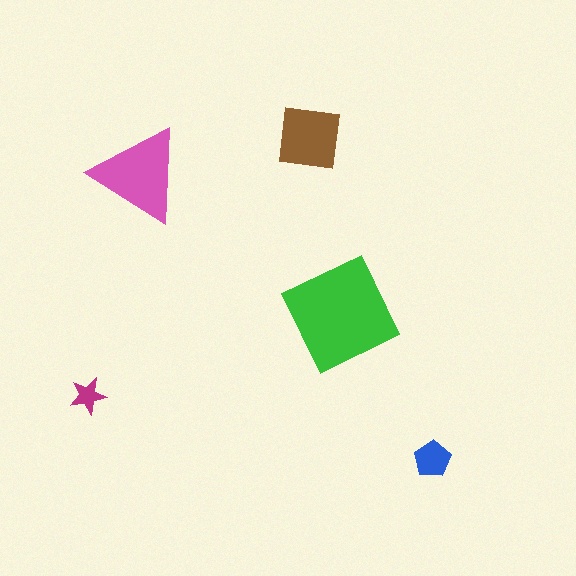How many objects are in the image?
There are 5 objects in the image.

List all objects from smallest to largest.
The magenta star, the blue pentagon, the brown square, the pink triangle, the green square.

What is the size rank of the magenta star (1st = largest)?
5th.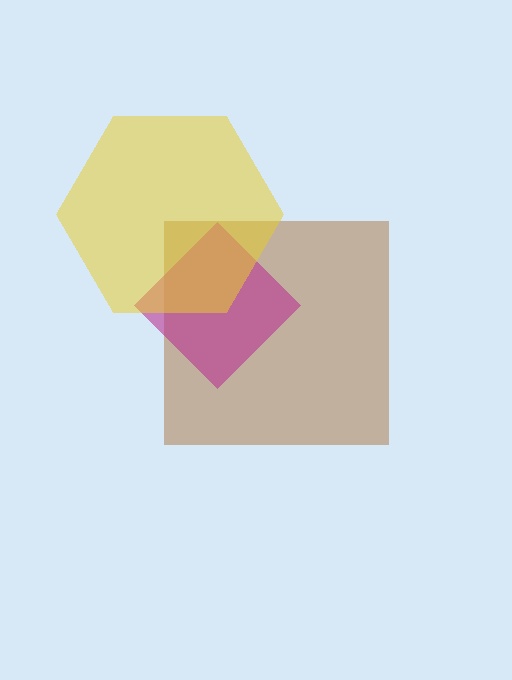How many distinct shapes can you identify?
There are 3 distinct shapes: a brown square, a magenta diamond, a yellow hexagon.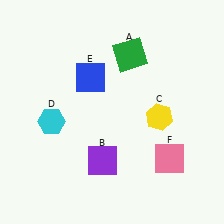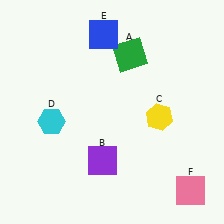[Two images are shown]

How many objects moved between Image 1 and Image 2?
2 objects moved between the two images.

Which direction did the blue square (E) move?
The blue square (E) moved up.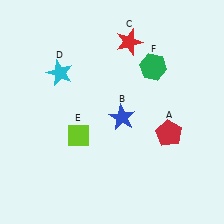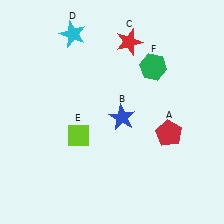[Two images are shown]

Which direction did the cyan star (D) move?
The cyan star (D) moved up.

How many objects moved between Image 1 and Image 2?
1 object moved between the two images.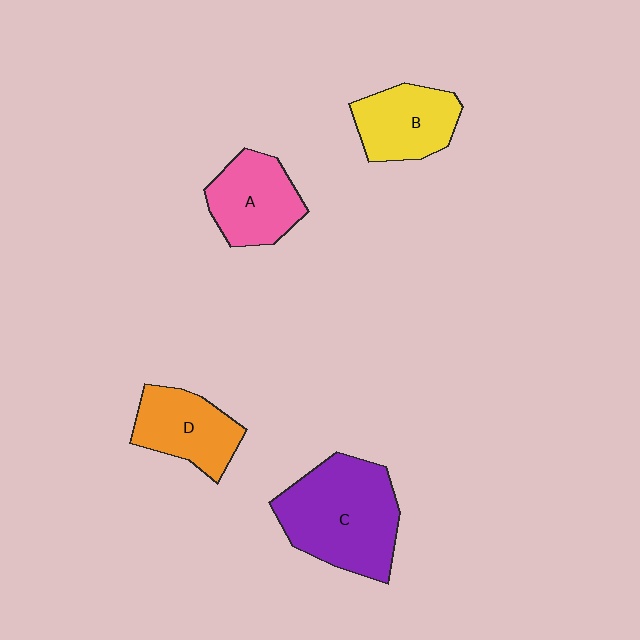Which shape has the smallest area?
Shape D (orange).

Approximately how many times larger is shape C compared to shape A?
Approximately 1.6 times.